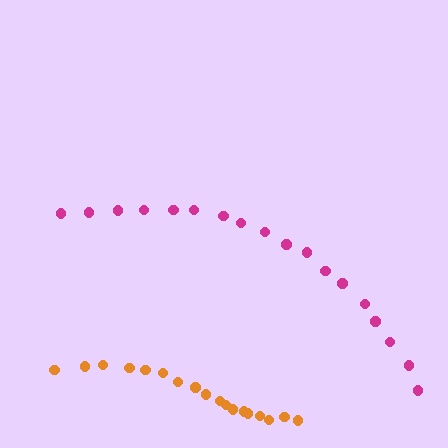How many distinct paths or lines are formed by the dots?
There are 2 distinct paths.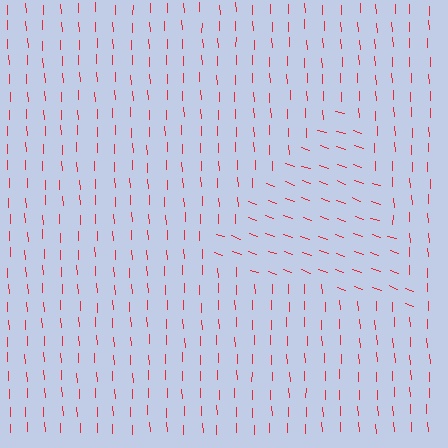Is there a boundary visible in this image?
Yes, there is a texture boundary formed by a change in line orientation.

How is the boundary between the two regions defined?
The boundary is defined purely by a change in line orientation (approximately 69 degrees difference). All lines are the same color and thickness.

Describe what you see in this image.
The image is filled with small red line segments. A triangle region in the image has lines oriented differently from the surrounding lines, creating a visible texture boundary.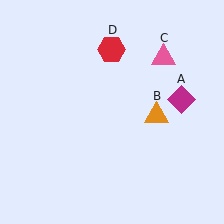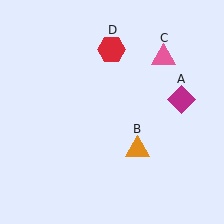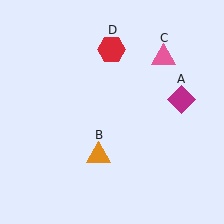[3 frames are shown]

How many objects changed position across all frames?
1 object changed position: orange triangle (object B).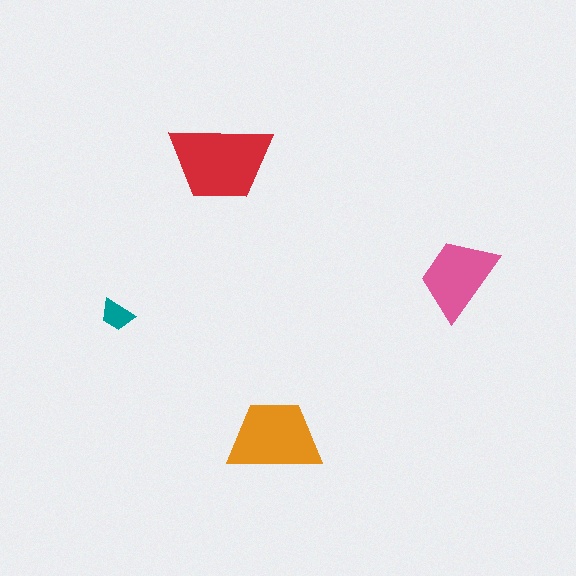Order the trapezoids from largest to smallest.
the red one, the orange one, the pink one, the teal one.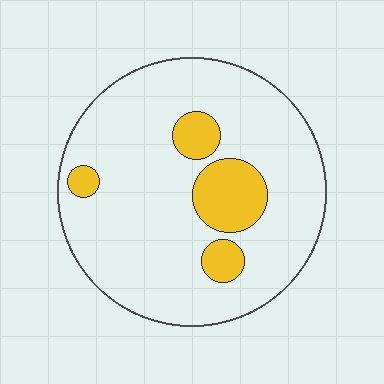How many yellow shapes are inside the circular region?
4.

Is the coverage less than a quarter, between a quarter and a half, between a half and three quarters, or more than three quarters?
Less than a quarter.